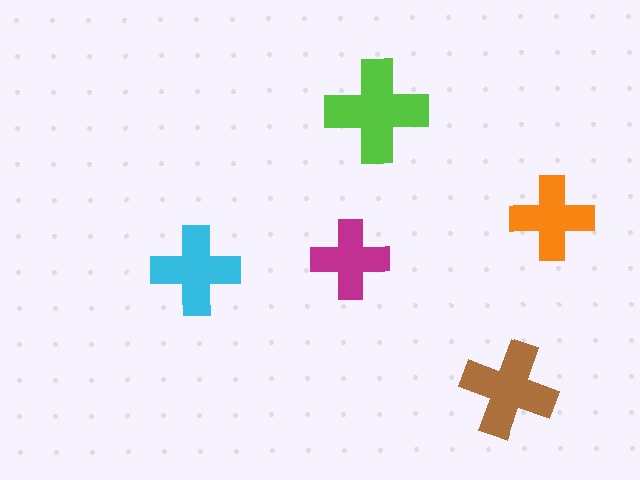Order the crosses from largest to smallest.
the lime one, the brown one, the cyan one, the orange one, the magenta one.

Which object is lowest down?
The brown cross is bottommost.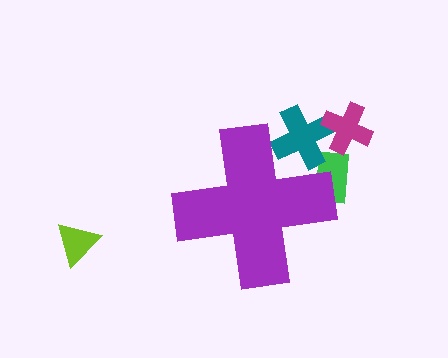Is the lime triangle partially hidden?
No, the lime triangle is fully visible.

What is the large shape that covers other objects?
A purple cross.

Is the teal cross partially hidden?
Yes, the teal cross is partially hidden behind the purple cross.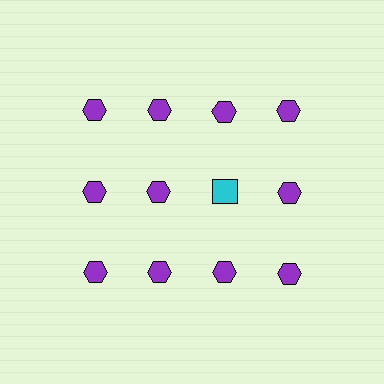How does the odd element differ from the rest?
It differs in both color (cyan instead of purple) and shape (square instead of hexagon).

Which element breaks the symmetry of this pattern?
The cyan square in the second row, center column breaks the symmetry. All other shapes are purple hexagons.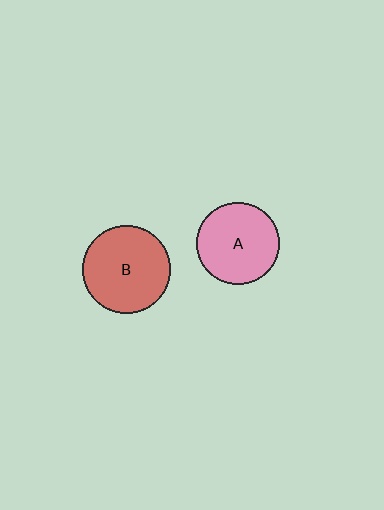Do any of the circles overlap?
No, none of the circles overlap.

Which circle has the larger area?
Circle B (red).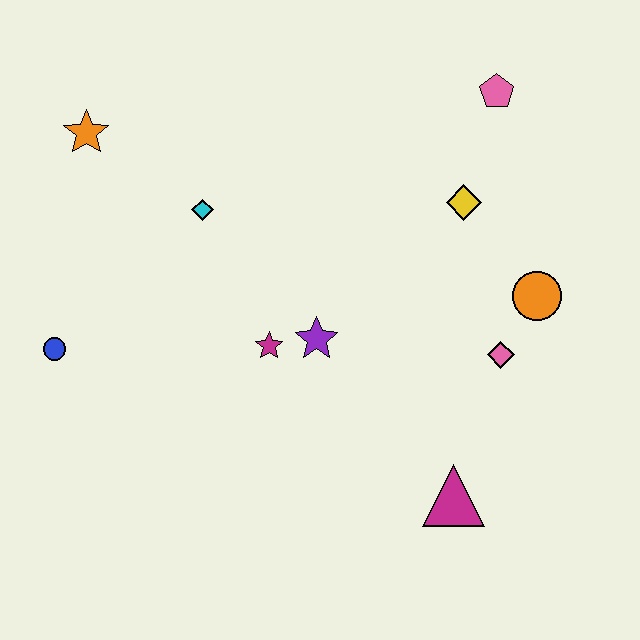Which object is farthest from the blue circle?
The pink pentagon is farthest from the blue circle.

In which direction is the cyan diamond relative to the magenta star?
The cyan diamond is above the magenta star.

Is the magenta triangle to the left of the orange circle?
Yes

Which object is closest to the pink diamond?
The orange circle is closest to the pink diamond.